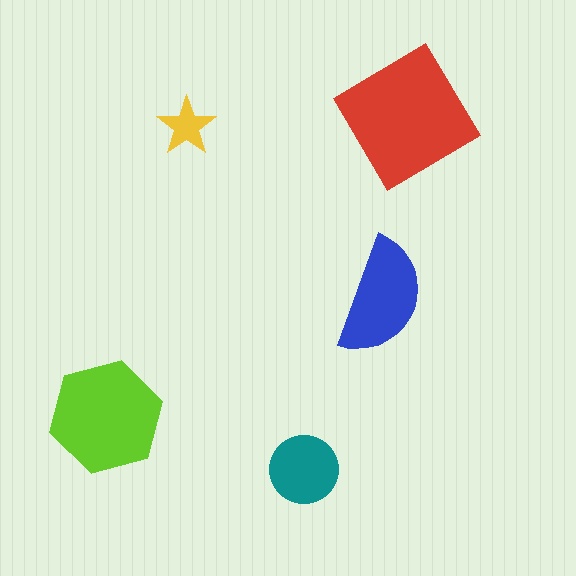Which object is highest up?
The red diamond is topmost.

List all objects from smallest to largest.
The yellow star, the teal circle, the blue semicircle, the lime hexagon, the red diamond.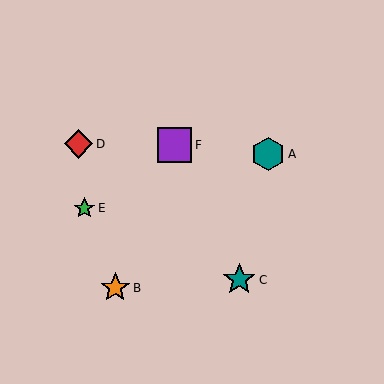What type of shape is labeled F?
Shape F is a purple square.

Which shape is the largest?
The purple square (labeled F) is the largest.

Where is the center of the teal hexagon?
The center of the teal hexagon is at (268, 154).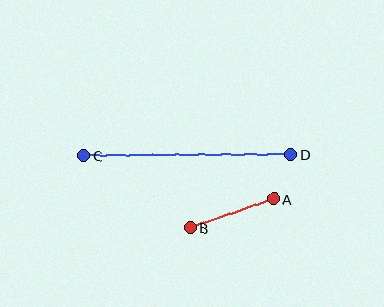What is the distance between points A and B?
The distance is approximately 88 pixels.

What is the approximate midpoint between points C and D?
The midpoint is at approximately (187, 155) pixels.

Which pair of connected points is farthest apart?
Points C and D are farthest apart.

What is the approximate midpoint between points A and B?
The midpoint is at approximately (232, 213) pixels.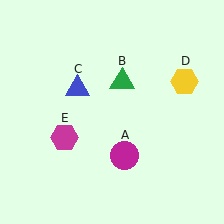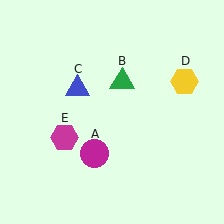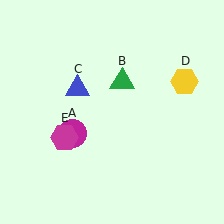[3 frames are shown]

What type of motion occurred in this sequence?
The magenta circle (object A) rotated clockwise around the center of the scene.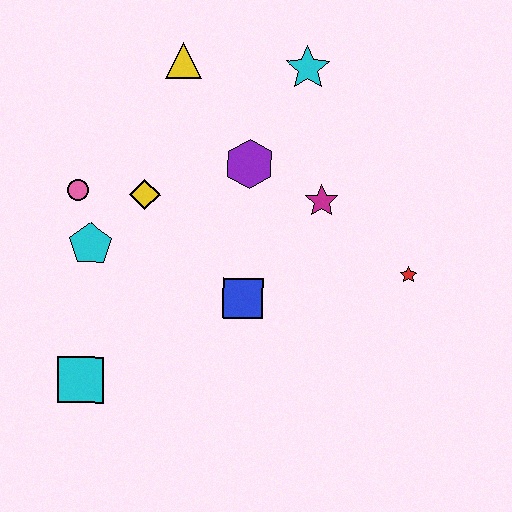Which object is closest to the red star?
The magenta star is closest to the red star.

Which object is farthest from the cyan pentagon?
The red star is farthest from the cyan pentagon.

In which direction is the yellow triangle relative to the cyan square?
The yellow triangle is above the cyan square.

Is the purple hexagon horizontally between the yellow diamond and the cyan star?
Yes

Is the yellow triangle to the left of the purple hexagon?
Yes